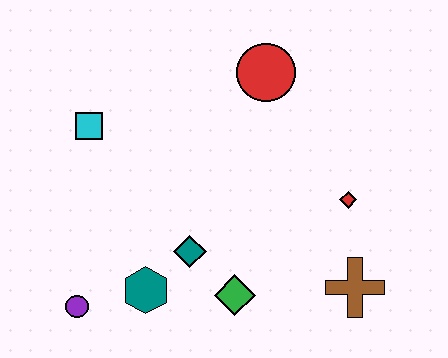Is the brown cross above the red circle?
No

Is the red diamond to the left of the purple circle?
No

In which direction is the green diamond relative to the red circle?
The green diamond is below the red circle.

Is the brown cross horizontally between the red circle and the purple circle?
No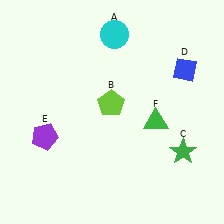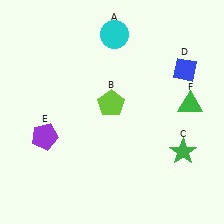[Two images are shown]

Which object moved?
The green triangle (F) moved right.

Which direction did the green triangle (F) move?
The green triangle (F) moved right.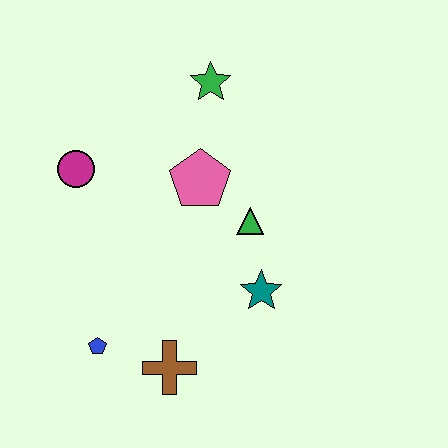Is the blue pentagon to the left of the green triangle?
Yes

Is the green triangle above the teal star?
Yes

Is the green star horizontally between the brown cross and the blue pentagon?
No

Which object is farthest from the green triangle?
The blue pentagon is farthest from the green triangle.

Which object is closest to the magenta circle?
The pink pentagon is closest to the magenta circle.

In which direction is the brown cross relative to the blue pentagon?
The brown cross is to the right of the blue pentagon.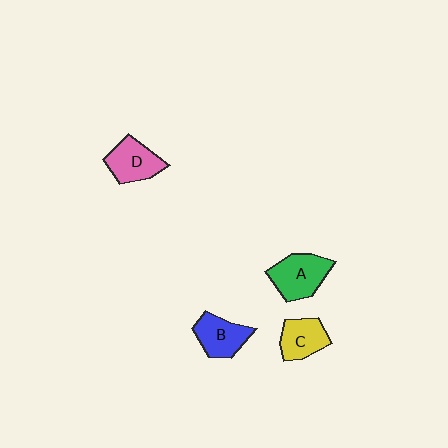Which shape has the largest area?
Shape A (green).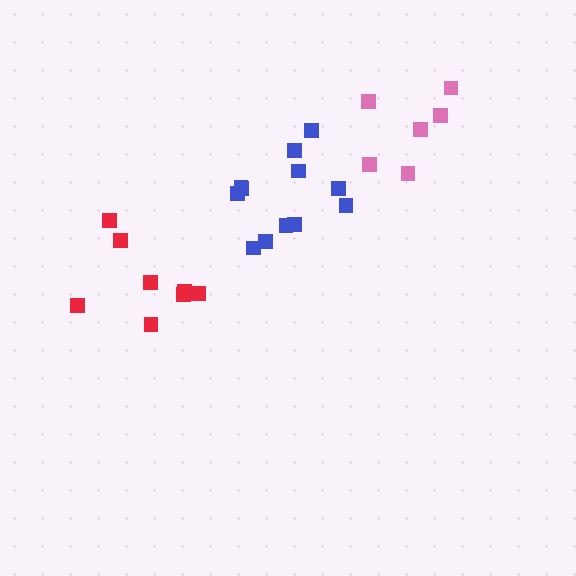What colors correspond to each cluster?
The clusters are colored: blue, red, pink.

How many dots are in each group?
Group 1: 12 dots, Group 2: 8 dots, Group 3: 6 dots (26 total).